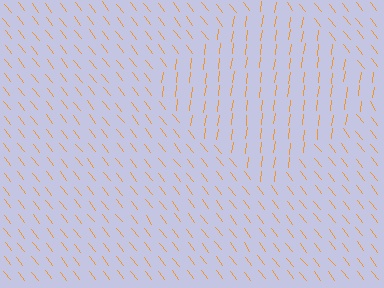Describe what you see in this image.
The image is filled with small orange line segments. A diamond region in the image has lines oriented differently from the surrounding lines, creating a visible texture boundary.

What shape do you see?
I see a diamond.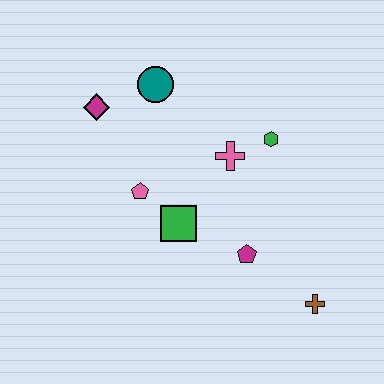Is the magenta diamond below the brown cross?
No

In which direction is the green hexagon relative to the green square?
The green hexagon is to the right of the green square.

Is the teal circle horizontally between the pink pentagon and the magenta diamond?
No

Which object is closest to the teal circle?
The magenta diamond is closest to the teal circle.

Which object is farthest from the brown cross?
The magenta diamond is farthest from the brown cross.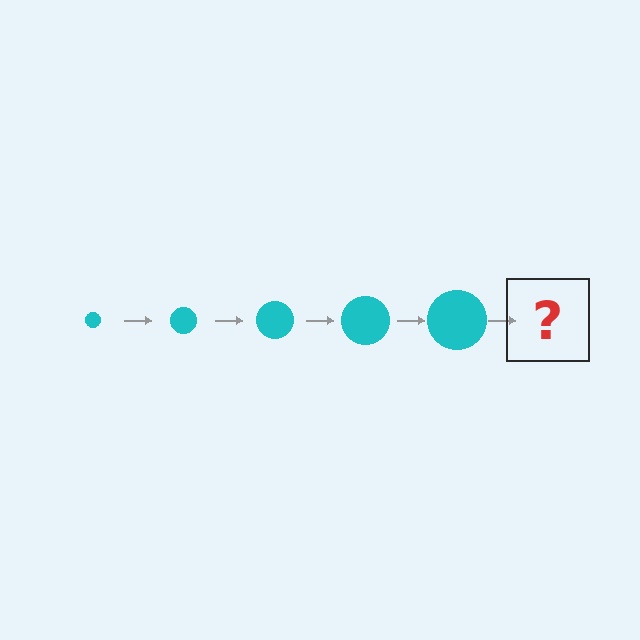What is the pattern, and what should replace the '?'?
The pattern is that the circle gets progressively larger each step. The '?' should be a cyan circle, larger than the previous one.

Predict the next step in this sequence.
The next step is a cyan circle, larger than the previous one.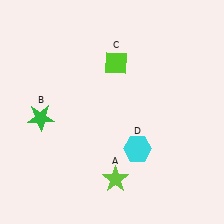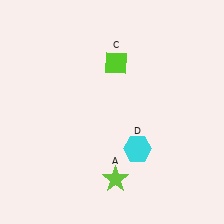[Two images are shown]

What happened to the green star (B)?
The green star (B) was removed in Image 2. It was in the bottom-left area of Image 1.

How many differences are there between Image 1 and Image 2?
There is 1 difference between the two images.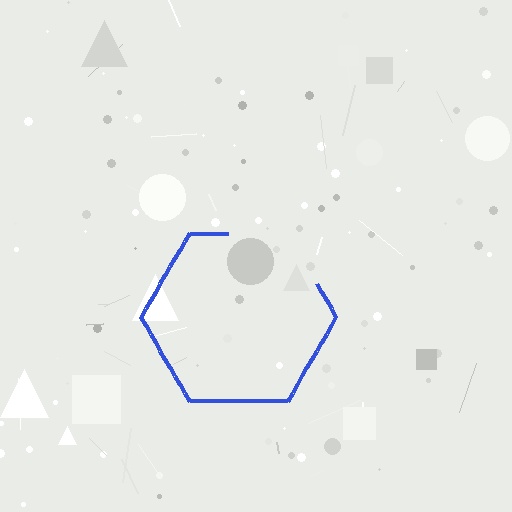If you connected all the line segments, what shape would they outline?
They would outline a hexagon.